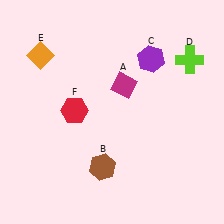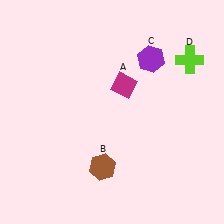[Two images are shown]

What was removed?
The orange diamond (E), the red hexagon (F) were removed in Image 2.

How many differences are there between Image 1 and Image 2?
There are 2 differences between the two images.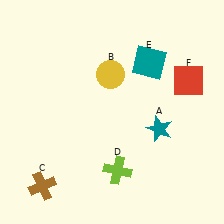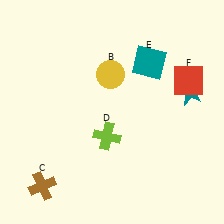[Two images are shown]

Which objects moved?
The objects that moved are: the teal star (A), the lime cross (D).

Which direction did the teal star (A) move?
The teal star (A) moved up.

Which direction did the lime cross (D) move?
The lime cross (D) moved up.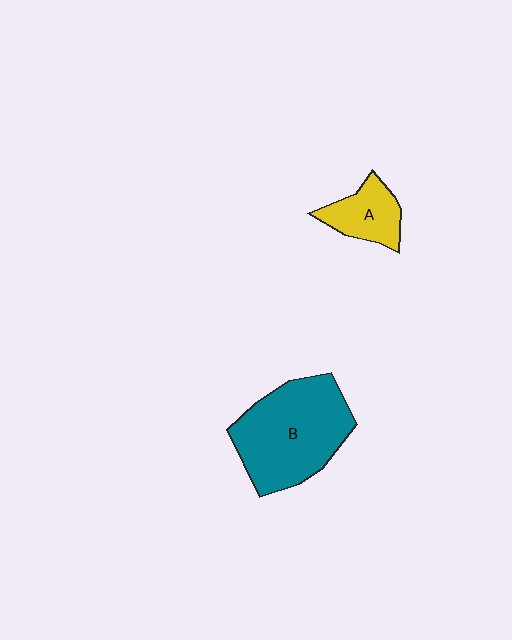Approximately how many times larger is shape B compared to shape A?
Approximately 2.6 times.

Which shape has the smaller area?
Shape A (yellow).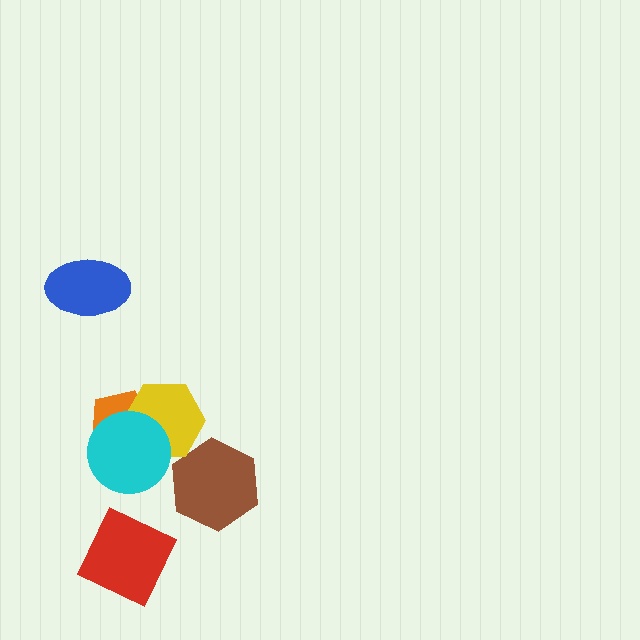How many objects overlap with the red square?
0 objects overlap with the red square.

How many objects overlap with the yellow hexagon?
2 objects overlap with the yellow hexagon.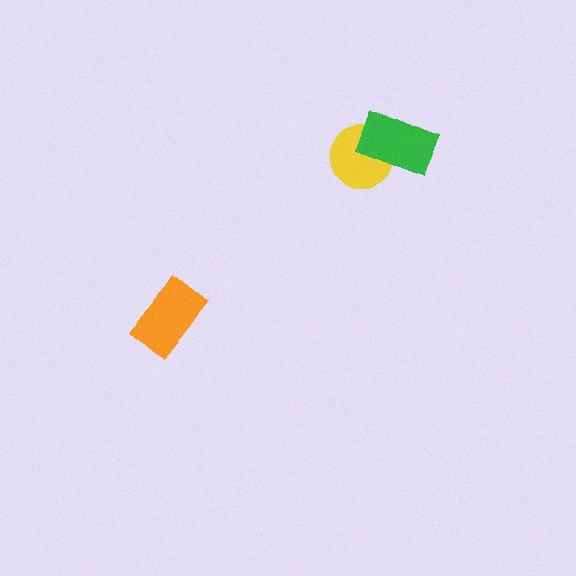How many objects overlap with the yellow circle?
1 object overlaps with the yellow circle.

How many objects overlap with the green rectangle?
1 object overlaps with the green rectangle.